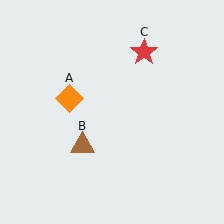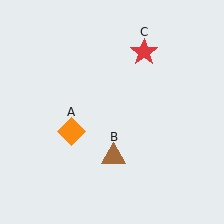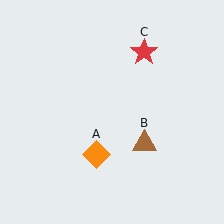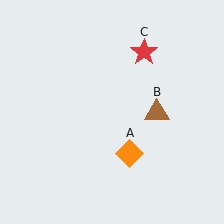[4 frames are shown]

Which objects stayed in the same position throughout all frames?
Red star (object C) remained stationary.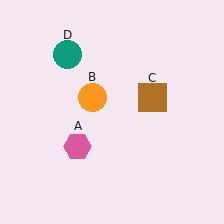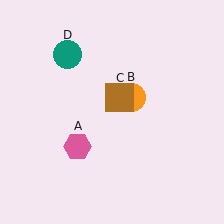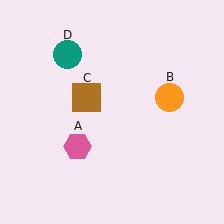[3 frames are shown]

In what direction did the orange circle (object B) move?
The orange circle (object B) moved right.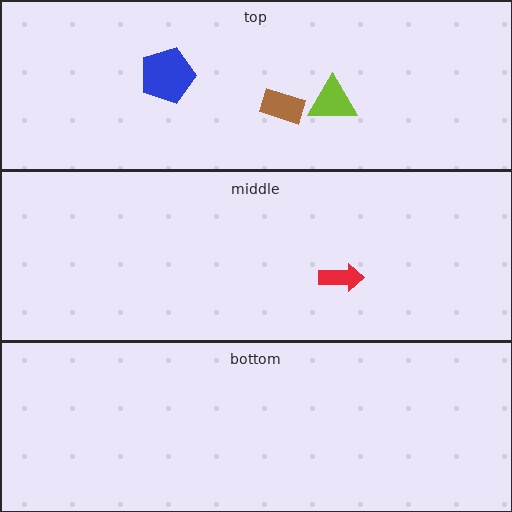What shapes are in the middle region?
The red arrow.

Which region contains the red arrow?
The middle region.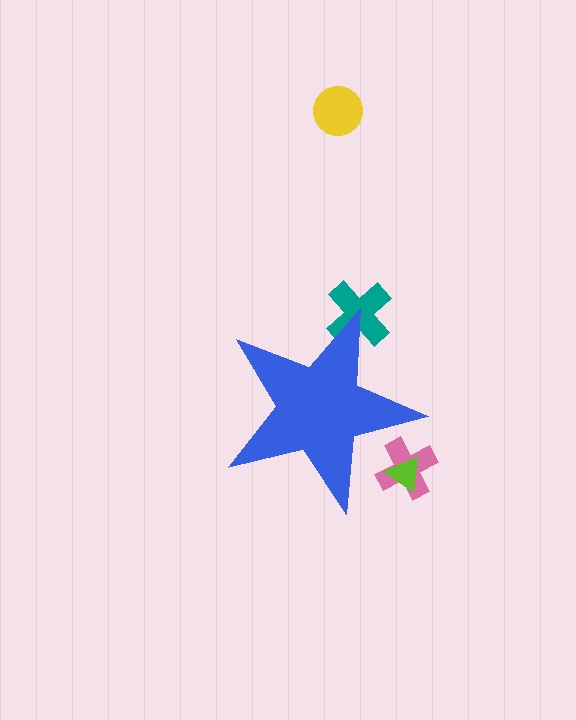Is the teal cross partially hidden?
Yes, the teal cross is partially hidden behind the blue star.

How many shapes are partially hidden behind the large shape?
3 shapes are partially hidden.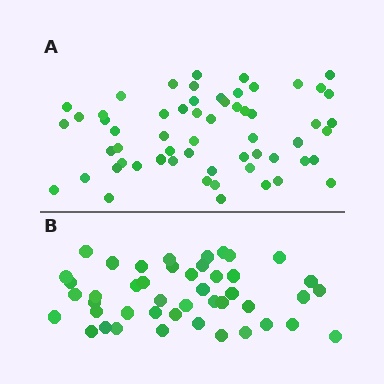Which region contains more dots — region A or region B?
Region A (the top region) has more dots.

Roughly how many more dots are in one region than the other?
Region A has approximately 15 more dots than region B.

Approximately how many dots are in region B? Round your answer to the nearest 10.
About 40 dots. (The exact count is 45, which rounds to 40.)